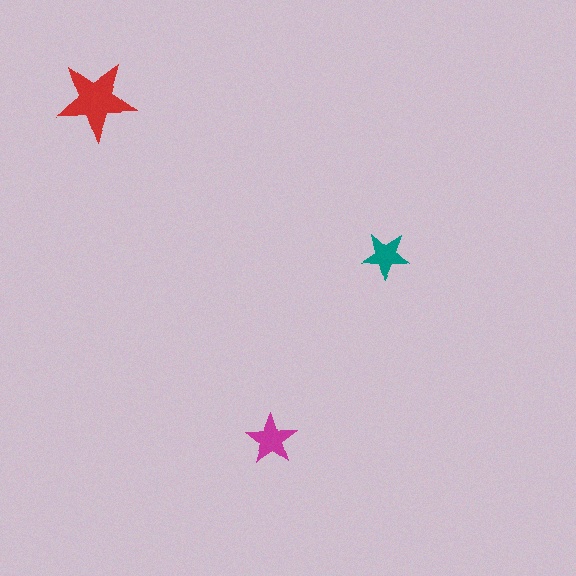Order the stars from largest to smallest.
the red one, the magenta one, the teal one.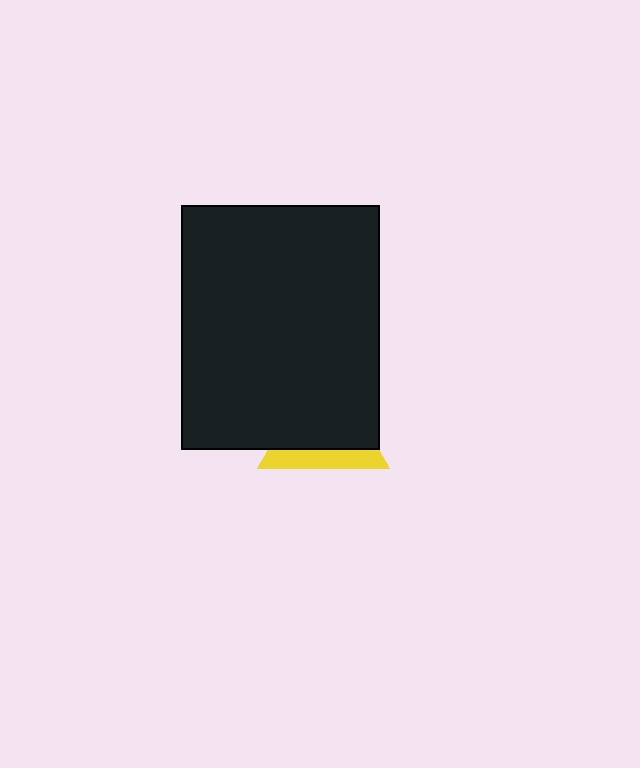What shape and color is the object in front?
The object in front is a black rectangle.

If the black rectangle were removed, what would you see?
You would see the complete yellow triangle.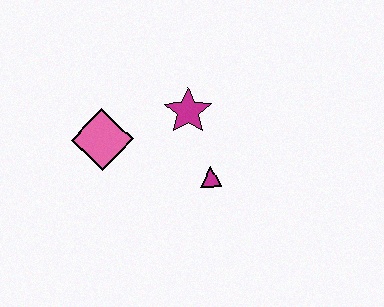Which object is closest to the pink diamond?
The magenta star is closest to the pink diamond.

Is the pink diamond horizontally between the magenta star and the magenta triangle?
No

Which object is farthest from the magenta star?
The pink diamond is farthest from the magenta star.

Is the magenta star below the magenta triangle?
No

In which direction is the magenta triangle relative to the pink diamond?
The magenta triangle is to the right of the pink diamond.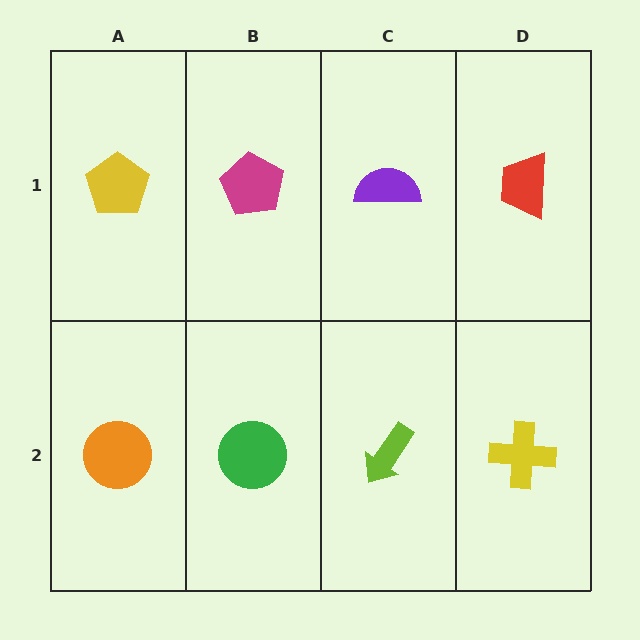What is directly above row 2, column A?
A yellow pentagon.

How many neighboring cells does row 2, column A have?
2.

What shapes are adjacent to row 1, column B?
A green circle (row 2, column B), a yellow pentagon (row 1, column A), a purple semicircle (row 1, column C).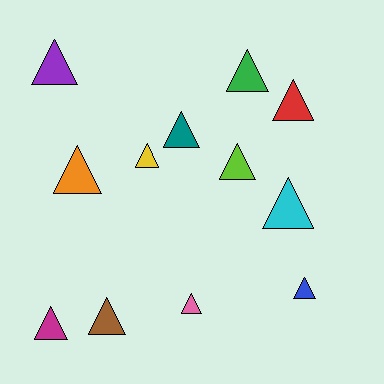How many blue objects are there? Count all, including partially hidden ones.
There is 1 blue object.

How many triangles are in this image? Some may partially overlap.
There are 12 triangles.